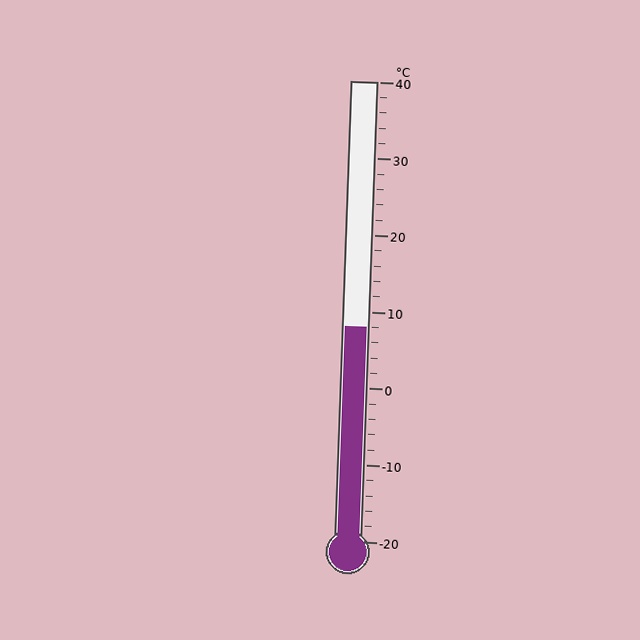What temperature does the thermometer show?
The thermometer shows approximately 8°C.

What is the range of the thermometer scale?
The thermometer scale ranges from -20°C to 40°C.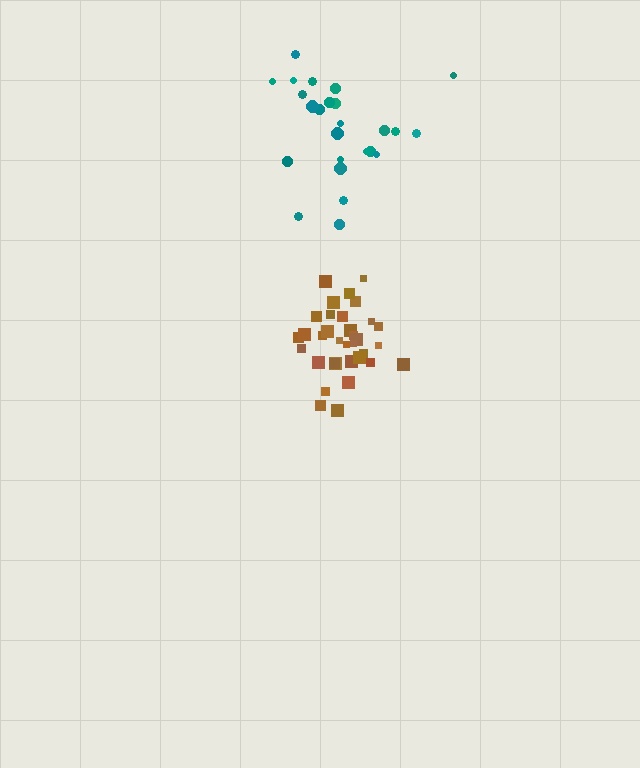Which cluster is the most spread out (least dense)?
Teal.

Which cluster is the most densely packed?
Brown.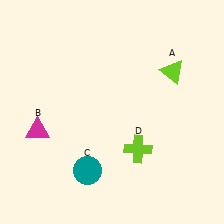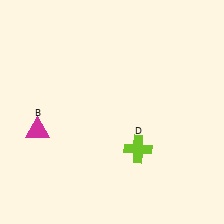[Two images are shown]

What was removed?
The teal circle (C), the lime triangle (A) were removed in Image 2.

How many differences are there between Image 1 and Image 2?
There are 2 differences between the two images.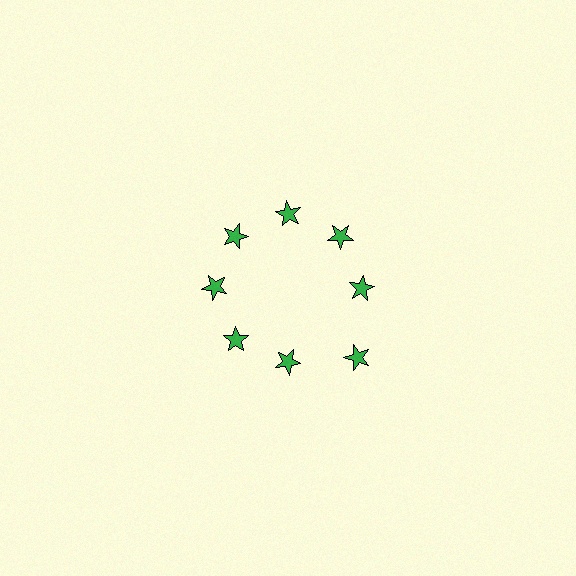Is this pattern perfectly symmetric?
No. The 8 green stars are arranged in a ring, but one element near the 4 o'clock position is pushed outward from the center, breaking the 8-fold rotational symmetry.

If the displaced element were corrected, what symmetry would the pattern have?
It would have 8-fold rotational symmetry — the pattern would map onto itself every 45 degrees.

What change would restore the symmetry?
The symmetry would be restored by moving it inward, back onto the ring so that all 8 stars sit at equal angles and equal distance from the center.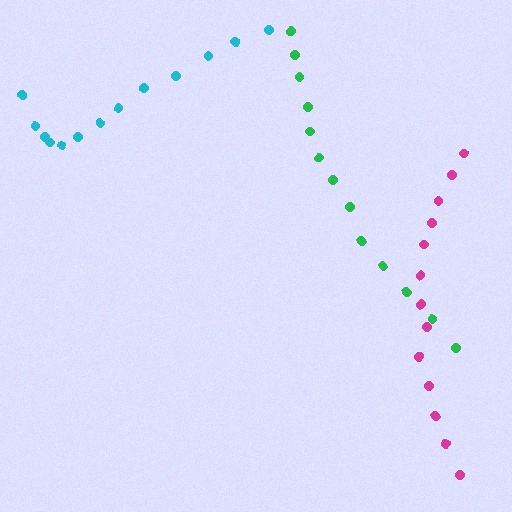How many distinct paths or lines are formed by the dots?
There are 3 distinct paths.